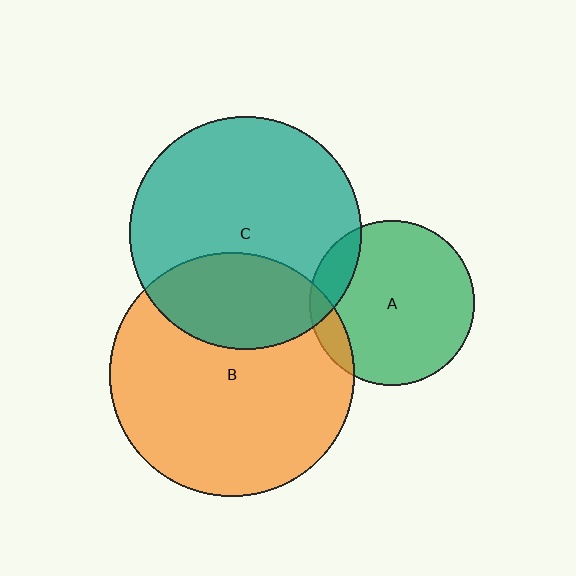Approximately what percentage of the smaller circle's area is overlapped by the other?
Approximately 10%.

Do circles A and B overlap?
Yes.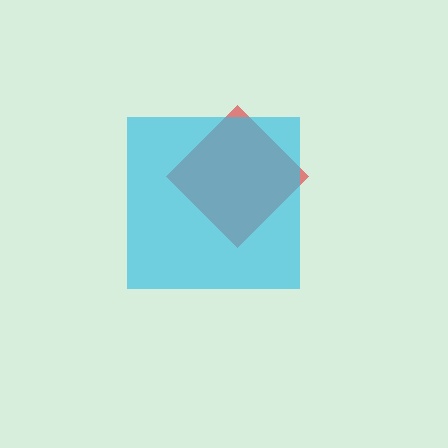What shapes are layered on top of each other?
The layered shapes are: a red diamond, a cyan square.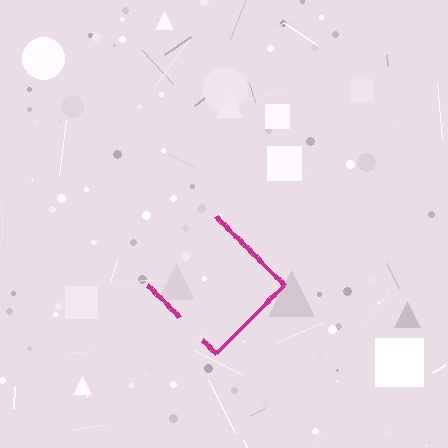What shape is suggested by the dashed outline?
The dashed outline suggests a diamond.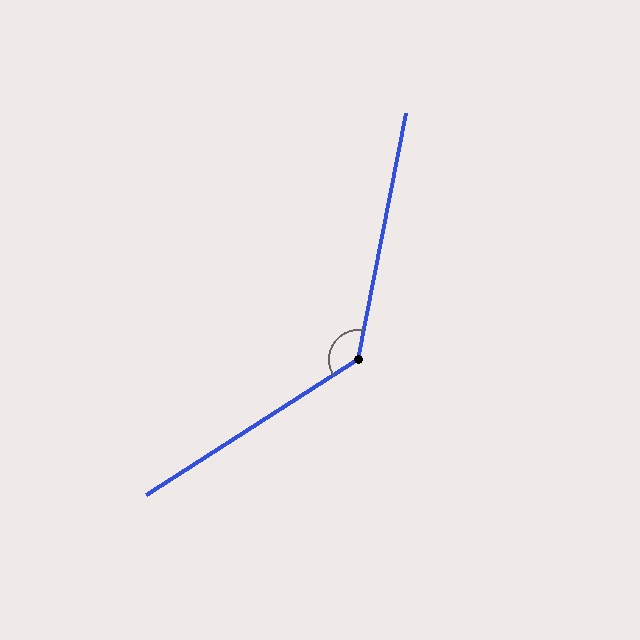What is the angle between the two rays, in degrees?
Approximately 134 degrees.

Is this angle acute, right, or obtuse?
It is obtuse.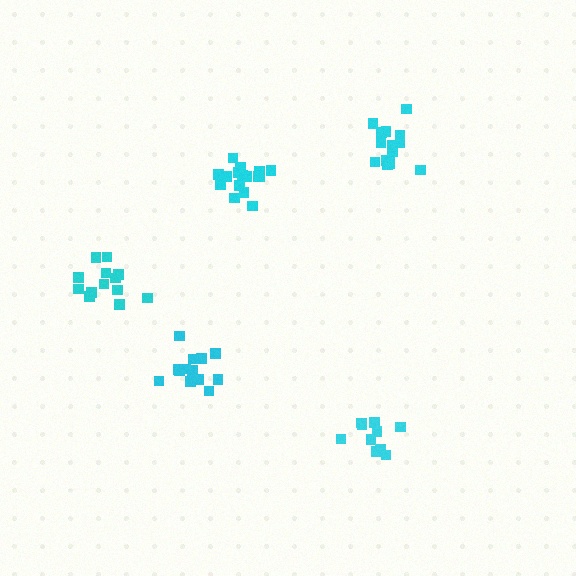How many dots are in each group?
Group 1: 16 dots, Group 2: 10 dots, Group 3: 13 dots, Group 4: 16 dots, Group 5: 13 dots (68 total).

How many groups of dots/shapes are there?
There are 5 groups.